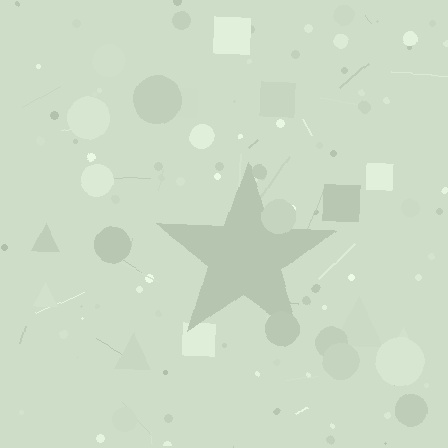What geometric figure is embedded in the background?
A star is embedded in the background.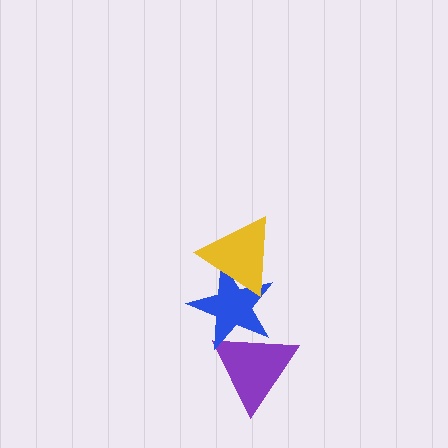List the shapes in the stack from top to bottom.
From top to bottom: the yellow triangle, the blue star, the purple triangle.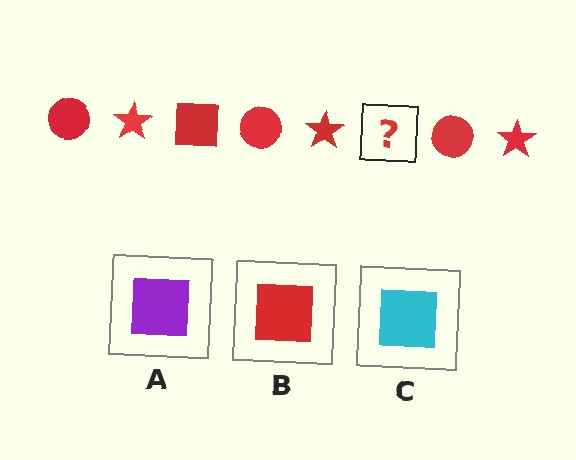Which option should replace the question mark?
Option B.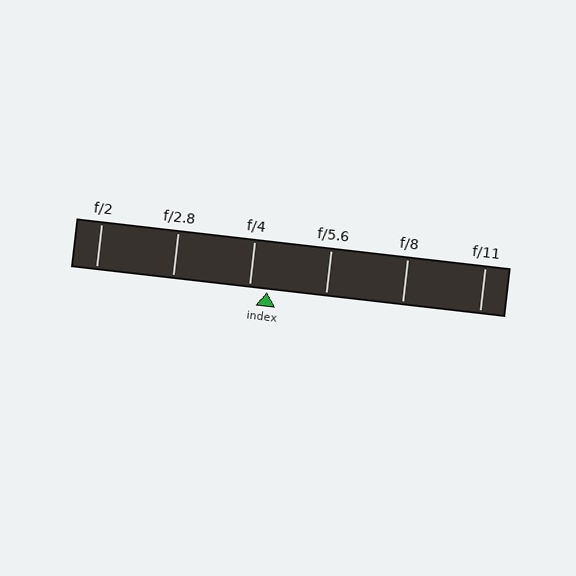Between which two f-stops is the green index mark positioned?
The index mark is between f/4 and f/5.6.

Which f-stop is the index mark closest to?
The index mark is closest to f/4.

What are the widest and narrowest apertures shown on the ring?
The widest aperture shown is f/2 and the narrowest is f/11.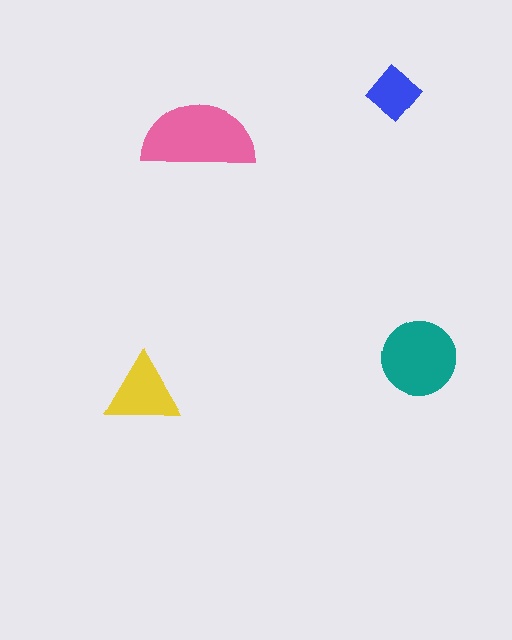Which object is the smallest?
The blue diamond.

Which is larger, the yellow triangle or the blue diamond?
The yellow triangle.